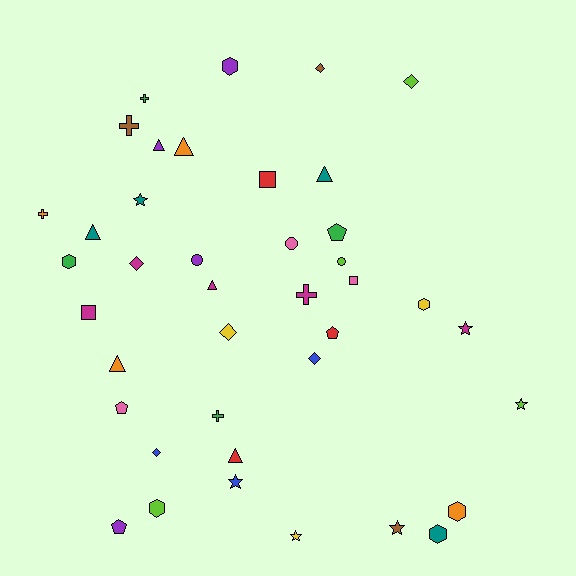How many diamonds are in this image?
There are 6 diamonds.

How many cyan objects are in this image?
There are no cyan objects.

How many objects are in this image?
There are 40 objects.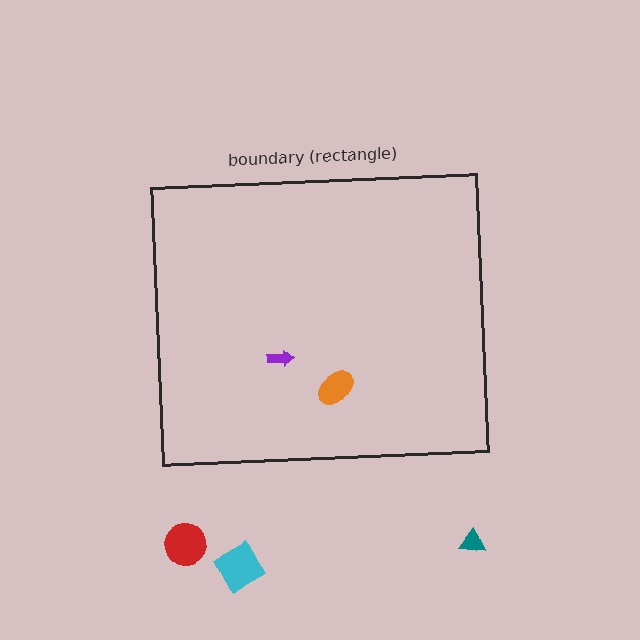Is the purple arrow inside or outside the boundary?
Inside.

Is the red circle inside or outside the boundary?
Outside.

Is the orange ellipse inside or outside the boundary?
Inside.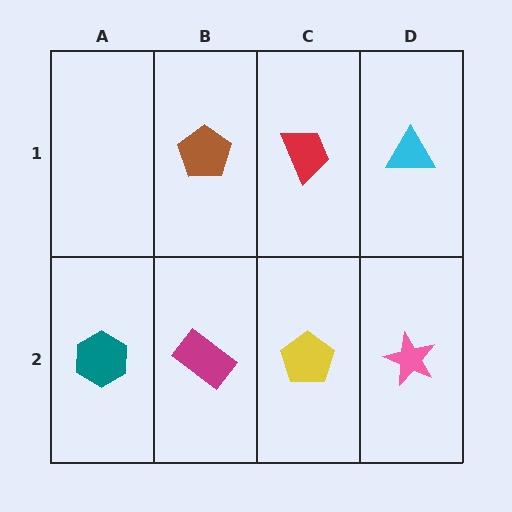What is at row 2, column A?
A teal hexagon.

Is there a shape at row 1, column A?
No, that cell is empty.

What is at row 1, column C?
A red trapezoid.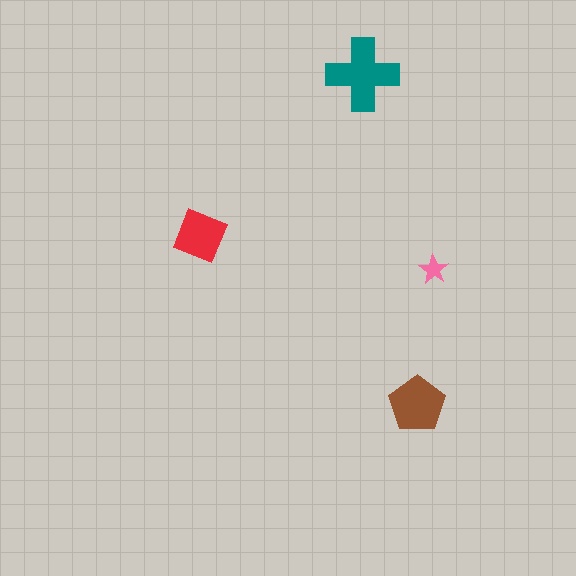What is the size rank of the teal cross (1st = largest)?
1st.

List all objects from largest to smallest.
The teal cross, the brown pentagon, the red diamond, the pink star.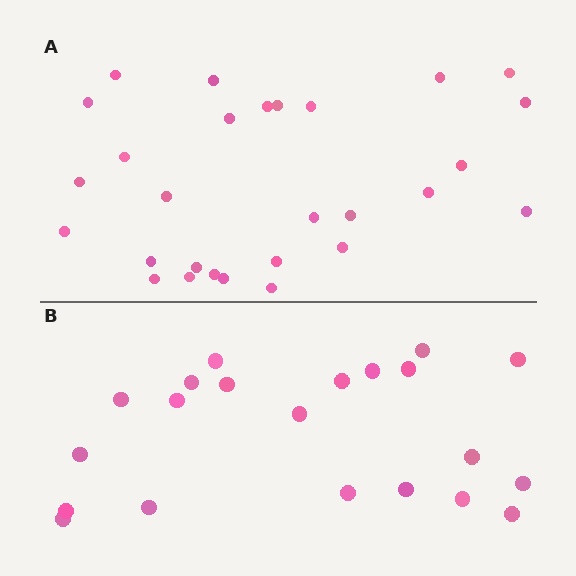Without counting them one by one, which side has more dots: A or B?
Region A (the top region) has more dots.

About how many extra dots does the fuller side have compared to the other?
Region A has roughly 8 or so more dots than region B.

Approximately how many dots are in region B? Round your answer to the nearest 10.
About 20 dots. (The exact count is 21, which rounds to 20.)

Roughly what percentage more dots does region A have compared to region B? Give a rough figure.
About 35% more.